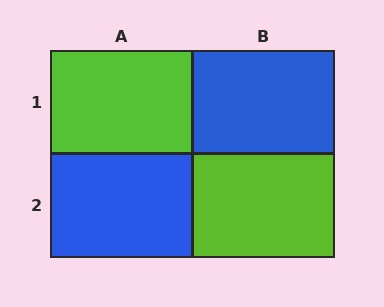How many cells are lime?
2 cells are lime.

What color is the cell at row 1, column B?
Blue.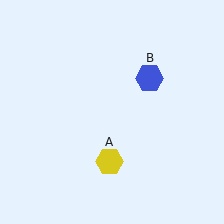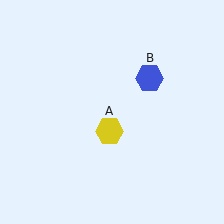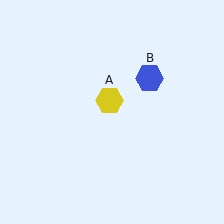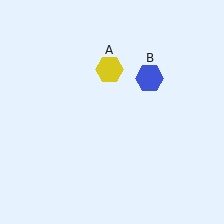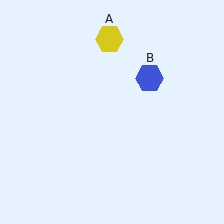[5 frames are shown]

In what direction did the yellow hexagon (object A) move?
The yellow hexagon (object A) moved up.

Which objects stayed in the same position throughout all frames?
Blue hexagon (object B) remained stationary.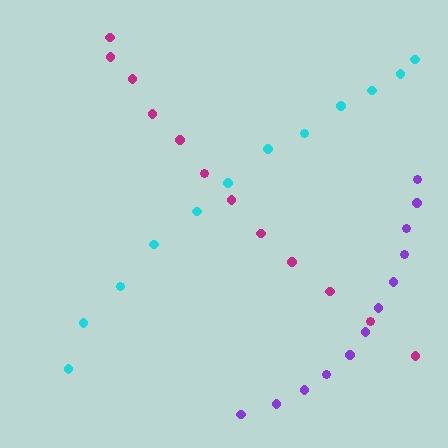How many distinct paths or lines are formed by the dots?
There are 3 distinct paths.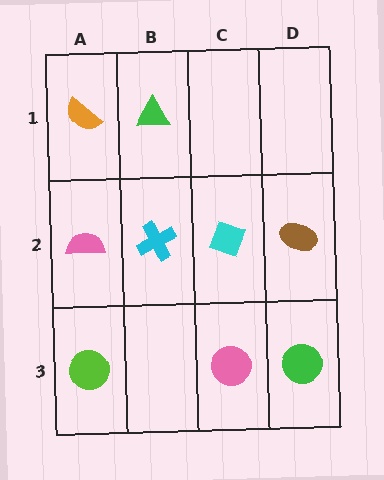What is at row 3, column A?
A lime circle.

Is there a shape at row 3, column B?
No, that cell is empty.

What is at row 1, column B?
A green triangle.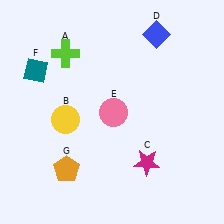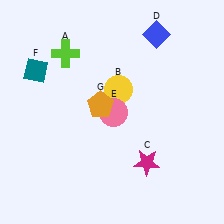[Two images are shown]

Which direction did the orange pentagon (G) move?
The orange pentagon (G) moved up.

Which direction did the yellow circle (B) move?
The yellow circle (B) moved right.